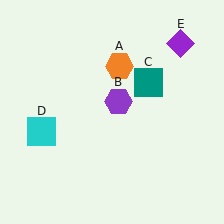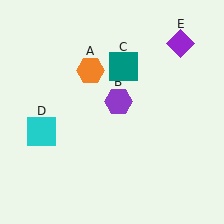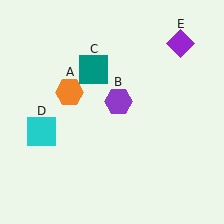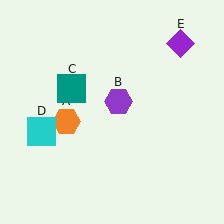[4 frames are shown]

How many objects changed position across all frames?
2 objects changed position: orange hexagon (object A), teal square (object C).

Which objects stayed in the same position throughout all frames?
Purple hexagon (object B) and cyan square (object D) and purple diamond (object E) remained stationary.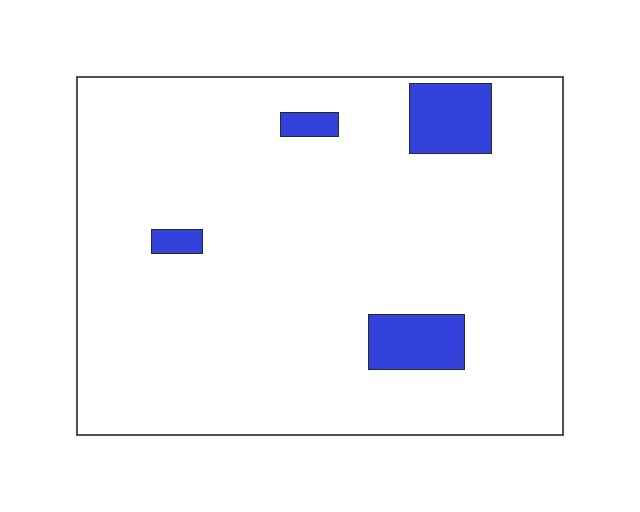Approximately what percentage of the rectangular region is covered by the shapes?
Approximately 10%.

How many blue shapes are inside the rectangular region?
4.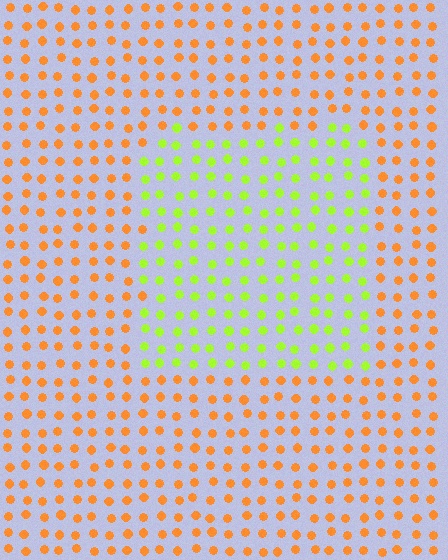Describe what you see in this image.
The image is filled with small orange elements in a uniform arrangement. A rectangle-shaped region is visible where the elements are tinted to a slightly different hue, forming a subtle color boundary.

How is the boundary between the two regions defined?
The boundary is defined purely by a slight shift in hue (about 59 degrees). Spacing, size, and orientation are identical on both sides.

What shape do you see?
I see a rectangle.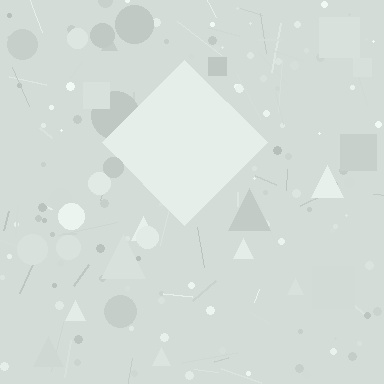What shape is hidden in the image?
A diamond is hidden in the image.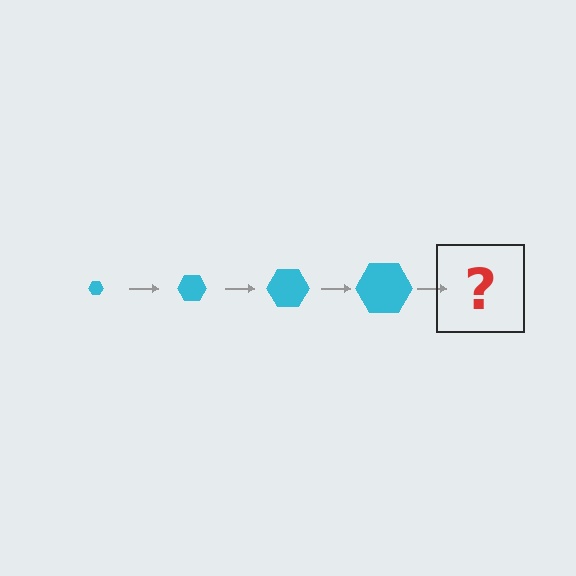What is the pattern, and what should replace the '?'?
The pattern is that the hexagon gets progressively larger each step. The '?' should be a cyan hexagon, larger than the previous one.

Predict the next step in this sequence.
The next step is a cyan hexagon, larger than the previous one.